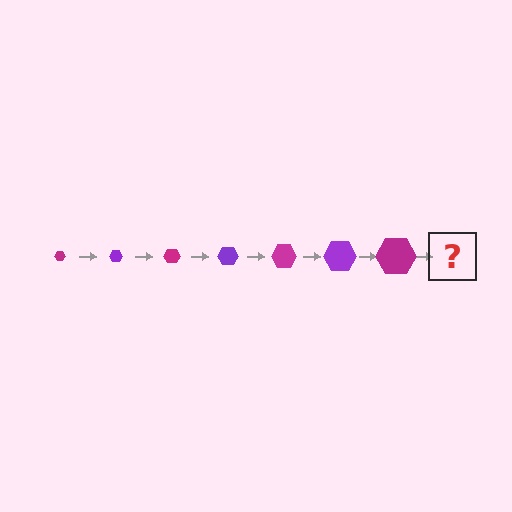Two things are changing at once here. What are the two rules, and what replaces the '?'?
The two rules are that the hexagon grows larger each step and the color cycles through magenta and purple. The '?' should be a purple hexagon, larger than the previous one.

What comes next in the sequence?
The next element should be a purple hexagon, larger than the previous one.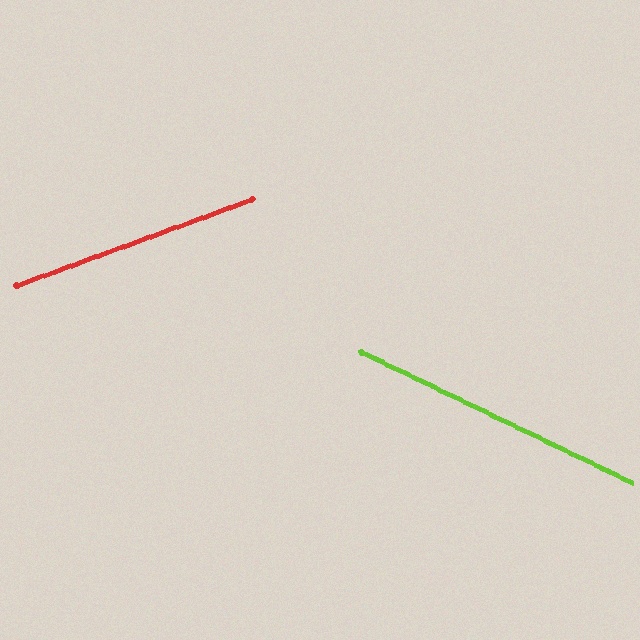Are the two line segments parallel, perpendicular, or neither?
Neither parallel nor perpendicular — they differ by about 46°.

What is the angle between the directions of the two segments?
Approximately 46 degrees.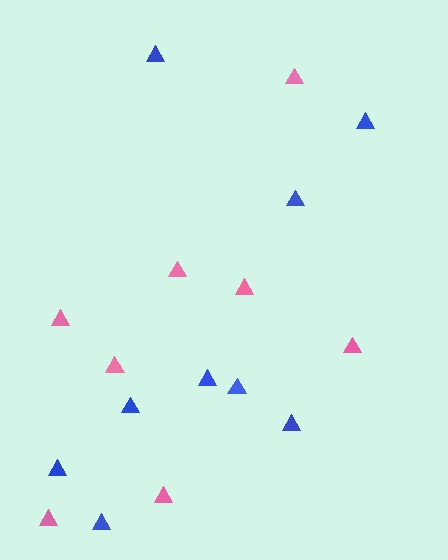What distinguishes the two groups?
There are 2 groups: one group of blue triangles (9) and one group of pink triangles (8).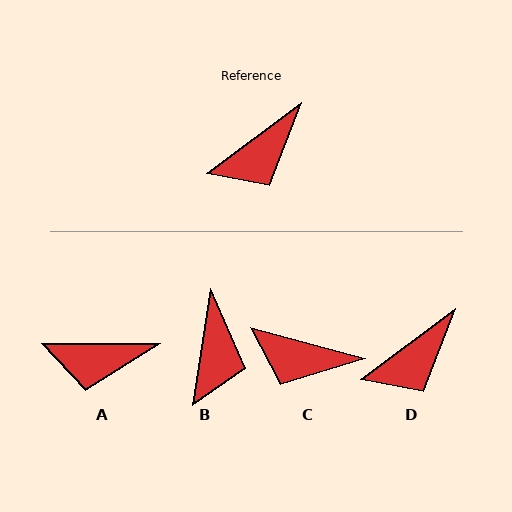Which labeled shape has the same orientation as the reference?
D.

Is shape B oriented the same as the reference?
No, it is off by about 45 degrees.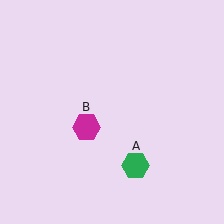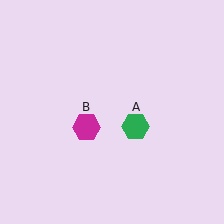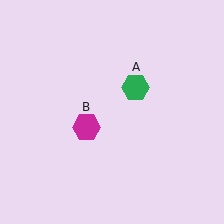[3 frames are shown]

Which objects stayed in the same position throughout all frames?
Magenta hexagon (object B) remained stationary.